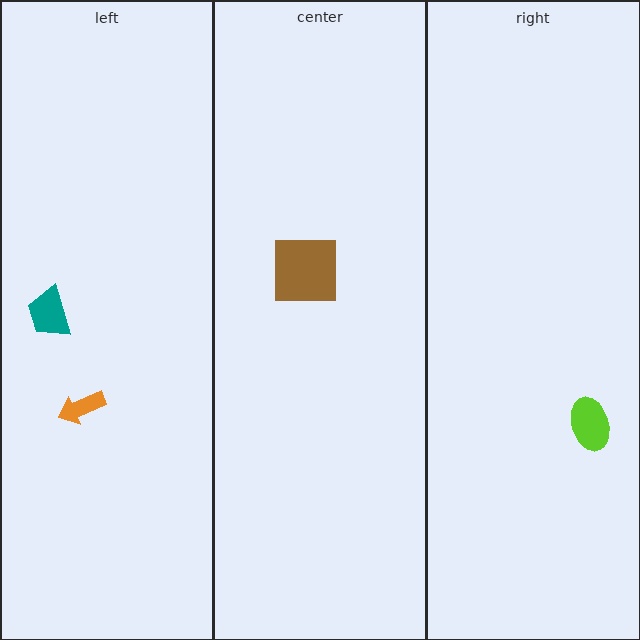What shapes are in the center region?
The brown square.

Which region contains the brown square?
The center region.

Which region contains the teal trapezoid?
The left region.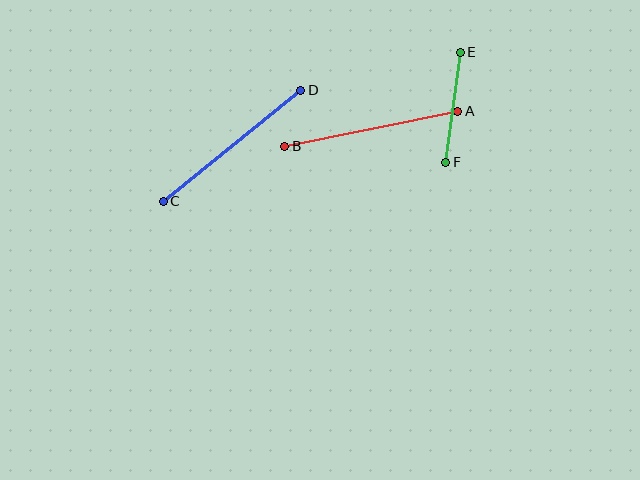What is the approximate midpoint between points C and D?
The midpoint is at approximately (232, 146) pixels.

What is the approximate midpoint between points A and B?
The midpoint is at approximately (371, 129) pixels.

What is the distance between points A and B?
The distance is approximately 177 pixels.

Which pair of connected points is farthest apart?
Points A and B are farthest apart.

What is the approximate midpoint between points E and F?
The midpoint is at approximately (453, 107) pixels.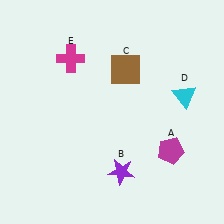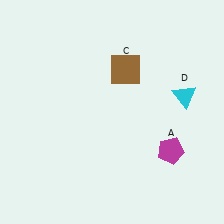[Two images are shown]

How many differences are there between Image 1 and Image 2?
There are 2 differences between the two images.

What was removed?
The purple star (B), the magenta cross (E) were removed in Image 2.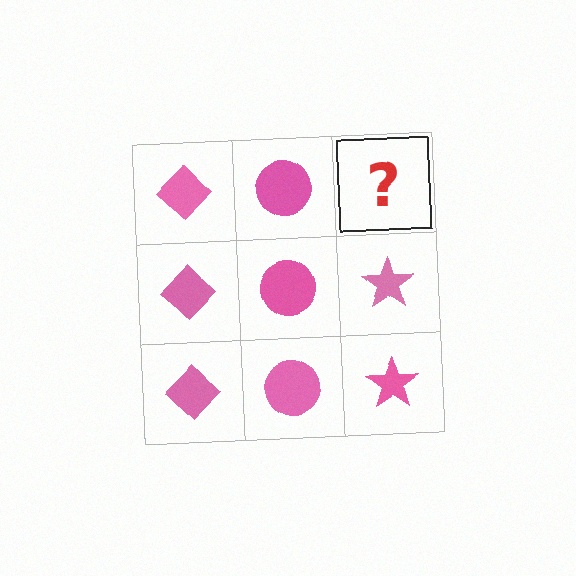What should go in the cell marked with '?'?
The missing cell should contain a pink star.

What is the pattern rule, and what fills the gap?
The rule is that each column has a consistent shape. The gap should be filled with a pink star.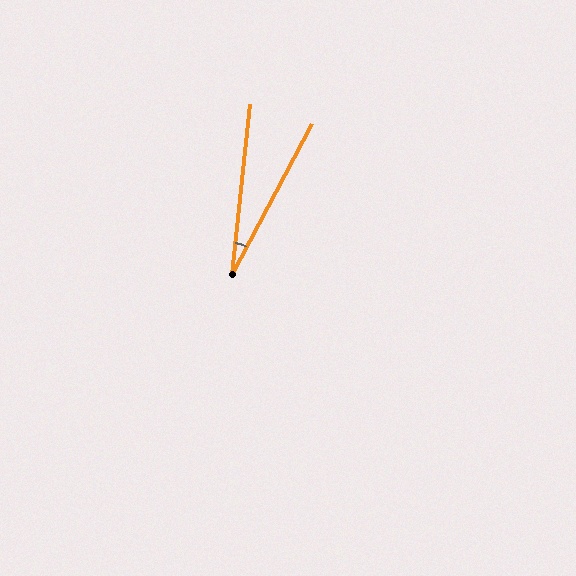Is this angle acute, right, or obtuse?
It is acute.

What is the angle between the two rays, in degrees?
Approximately 22 degrees.